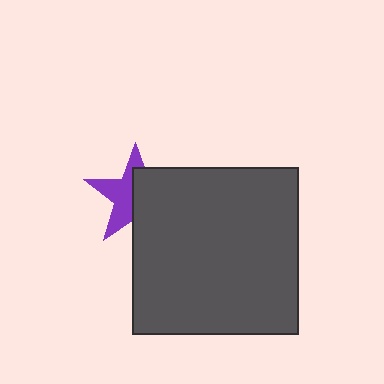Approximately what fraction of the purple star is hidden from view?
Roughly 52% of the purple star is hidden behind the dark gray square.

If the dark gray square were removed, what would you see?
You would see the complete purple star.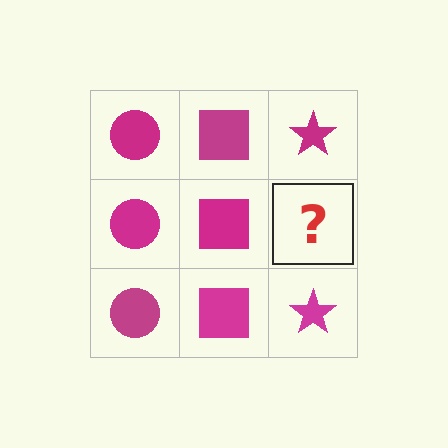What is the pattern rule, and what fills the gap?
The rule is that each column has a consistent shape. The gap should be filled with a magenta star.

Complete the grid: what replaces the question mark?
The question mark should be replaced with a magenta star.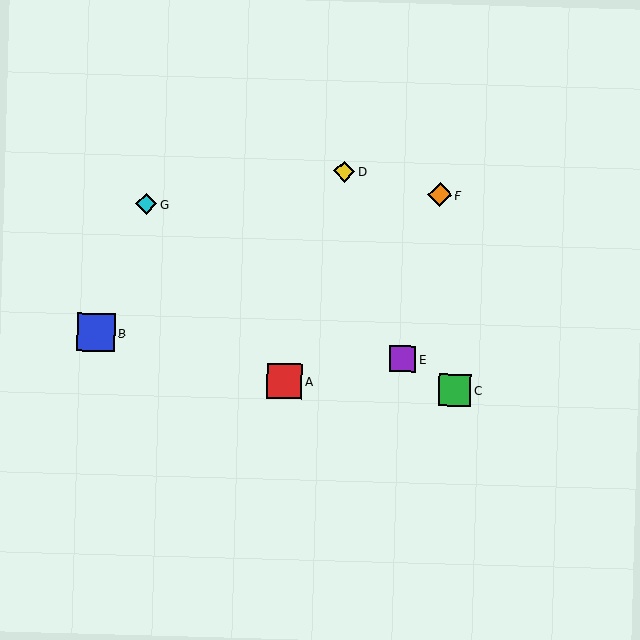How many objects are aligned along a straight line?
3 objects (C, E, G) are aligned along a straight line.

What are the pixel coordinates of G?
Object G is at (146, 204).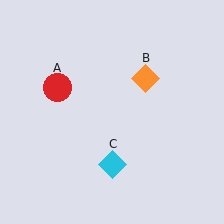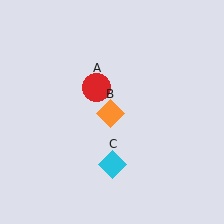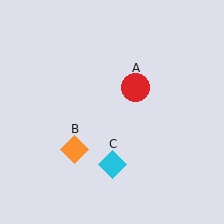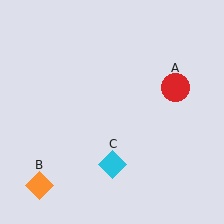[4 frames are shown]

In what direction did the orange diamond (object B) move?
The orange diamond (object B) moved down and to the left.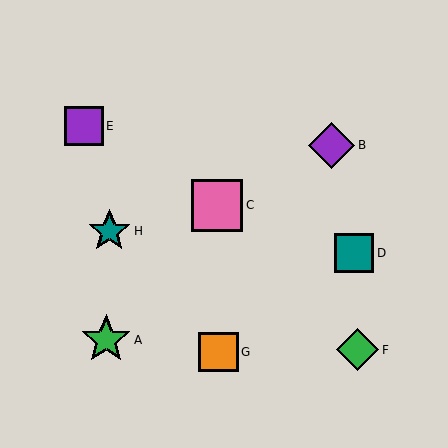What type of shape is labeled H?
Shape H is a teal star.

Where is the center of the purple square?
The center of the purple square is at (84, 126).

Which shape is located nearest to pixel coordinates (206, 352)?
The orange square (labeled G) at (219, 352) is nearest to that location.